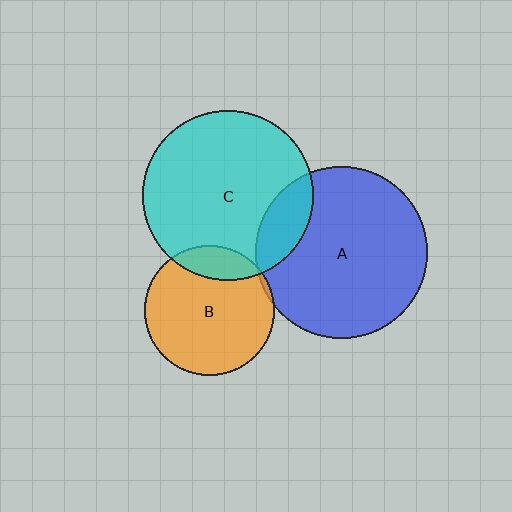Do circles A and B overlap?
Yes.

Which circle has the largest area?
Circle A (blue).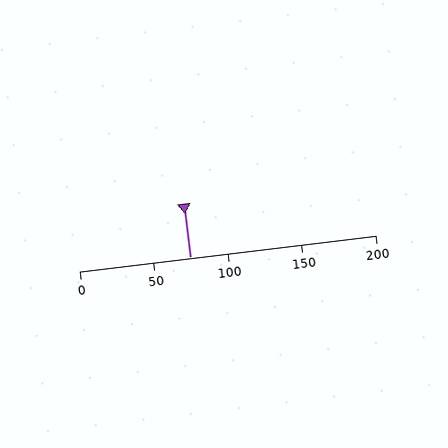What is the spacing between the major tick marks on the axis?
The major ticks are spaced 50 apart.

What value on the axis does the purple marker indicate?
The marker indicates approximately 75.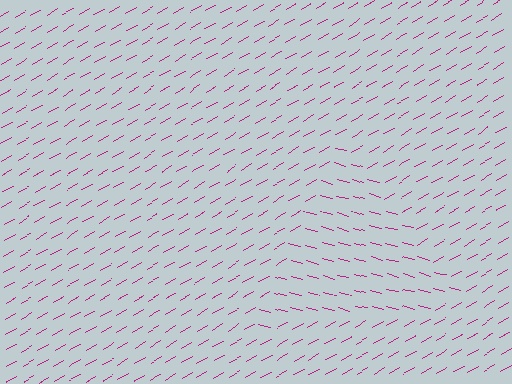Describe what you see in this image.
The image is filled with small magenta line segments. A triangle region in the image has lines oriented differently from the surrounding lines, creating a visible texture boundary.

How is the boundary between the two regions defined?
The boundary is defined purely by a change in line orientation (approximately 45 degrees difference). All lines are the same color and thickness.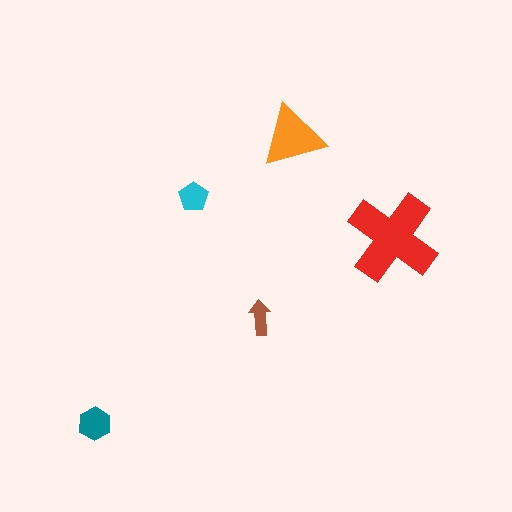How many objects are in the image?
There are 5 objects in the image.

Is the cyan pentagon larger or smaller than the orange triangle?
Smaller.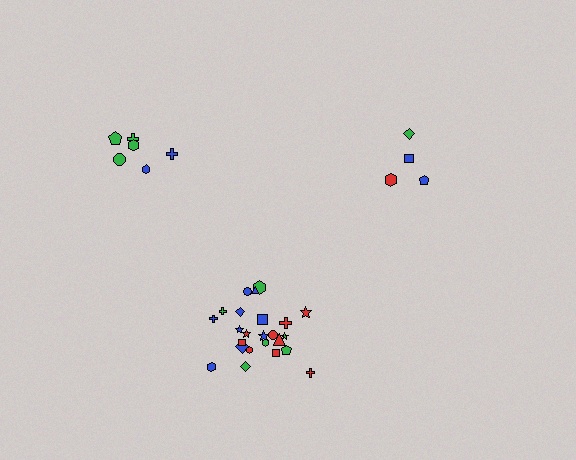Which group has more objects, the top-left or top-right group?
The top-left group.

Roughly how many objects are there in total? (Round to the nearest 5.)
Roughly 35 objects in total.